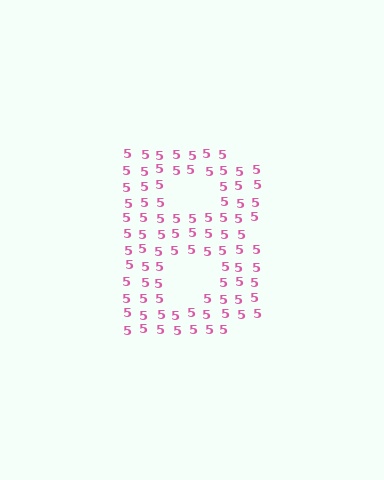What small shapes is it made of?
It is made of small digit 5's.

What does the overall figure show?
The overall figure shows the letter B.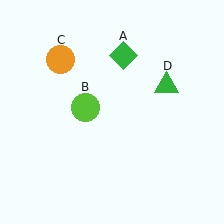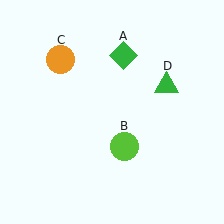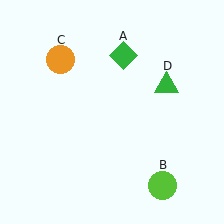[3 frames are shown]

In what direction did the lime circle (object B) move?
The lime circle (object B) moved down and to the right.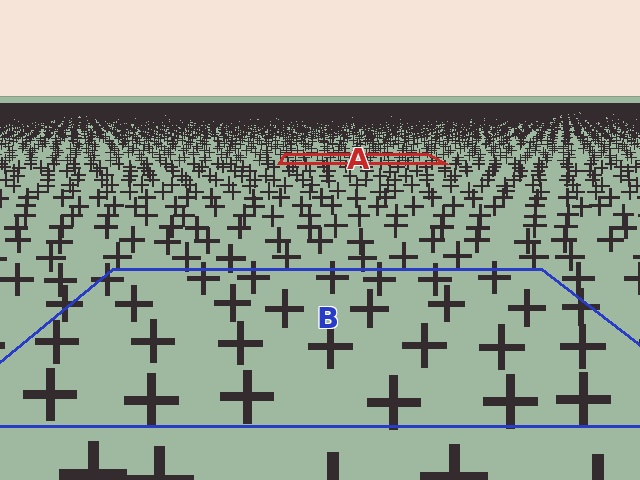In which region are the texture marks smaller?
The texture marks are smaller in region A, because it is farther away.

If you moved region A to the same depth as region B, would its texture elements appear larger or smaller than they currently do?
They would appear larger. At a closer depth, the same texture elements are projected at a bigger on-screen size.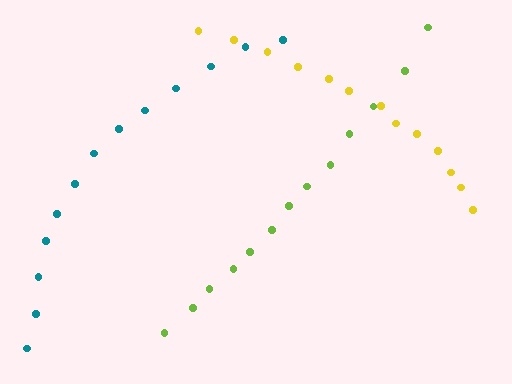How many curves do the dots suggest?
There are 3 distinct paths.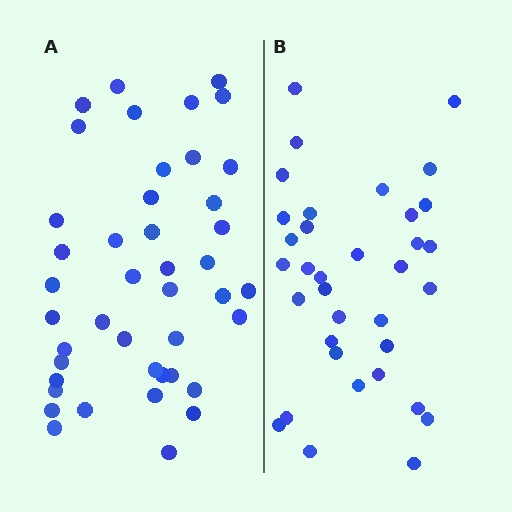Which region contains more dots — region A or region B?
Region A (the left region) has more dots.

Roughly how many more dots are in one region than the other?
Region A has roughly 8 or so more dots than region B.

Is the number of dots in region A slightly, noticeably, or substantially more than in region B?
Region A has only slightly more — the two regions are fairly close. The ratio is roughly 1.2 to 1.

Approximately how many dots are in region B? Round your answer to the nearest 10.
About 40 dots. (The exact count is 35, which rounds to 40.)